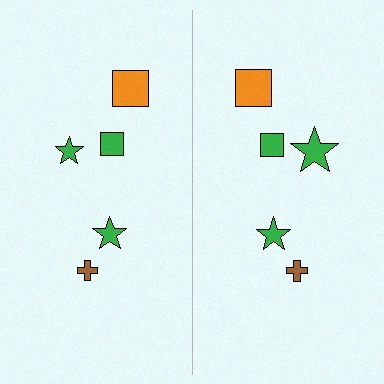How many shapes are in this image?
There are 10 shapes in this image.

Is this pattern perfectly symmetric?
No, the pattern is not perfectly symmetric. The green star on the right side has a different size than its mirror counterpart.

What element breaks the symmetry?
The green star on the right side has a different size than its mirror counterpart.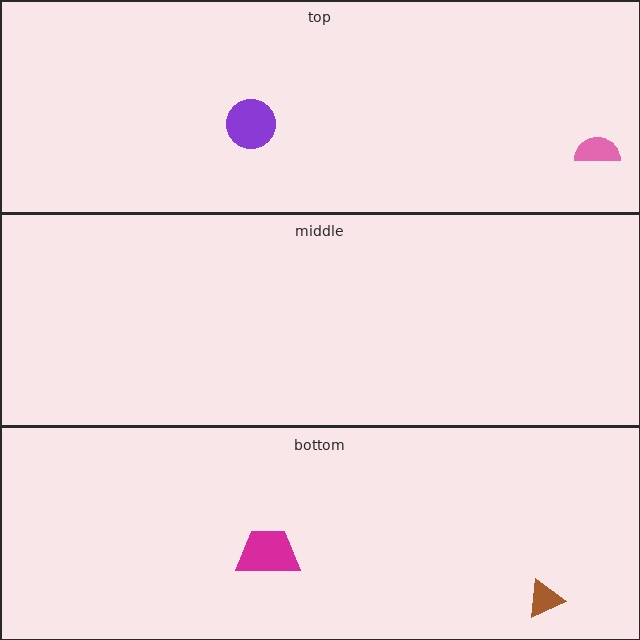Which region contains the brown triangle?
The bottom region.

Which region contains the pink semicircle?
The top region.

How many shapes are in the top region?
2.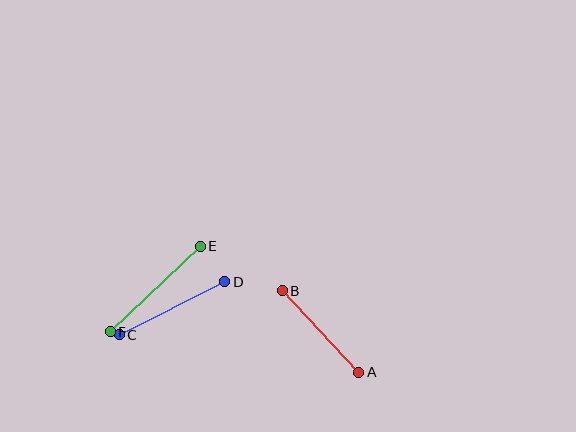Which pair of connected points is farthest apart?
Points E and F are farthest apart.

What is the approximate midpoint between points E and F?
The midpoint is at approximately (155, 289) pixels.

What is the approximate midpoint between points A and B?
The midpoint is at approximately (321, 332) pixels.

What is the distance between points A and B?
The distance is approximately 112 pixels.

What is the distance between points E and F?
The distance is approximately 124 pixels.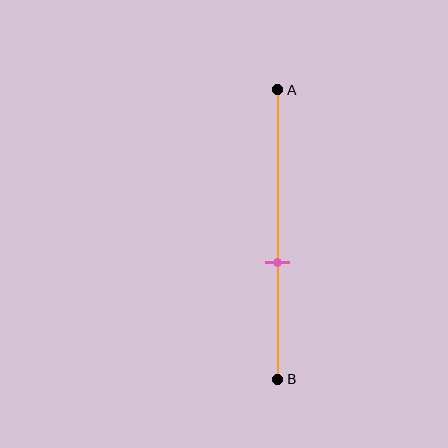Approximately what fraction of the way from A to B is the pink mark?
The pink mark is approximately 60% of the way from A to B.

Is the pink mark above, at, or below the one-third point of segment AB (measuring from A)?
The pink mark is below the one-third point of segment AB.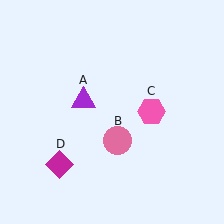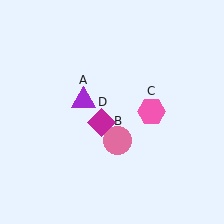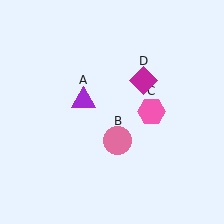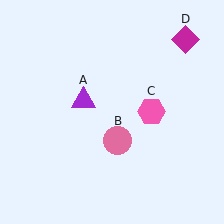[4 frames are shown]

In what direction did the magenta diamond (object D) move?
The magenta diamond (object D) moved up and to the right.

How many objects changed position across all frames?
1 object changed position: magenta diamond (object D).